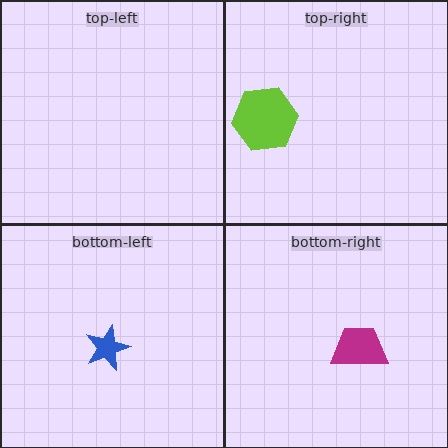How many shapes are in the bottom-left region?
1.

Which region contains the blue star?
The bottom-left region.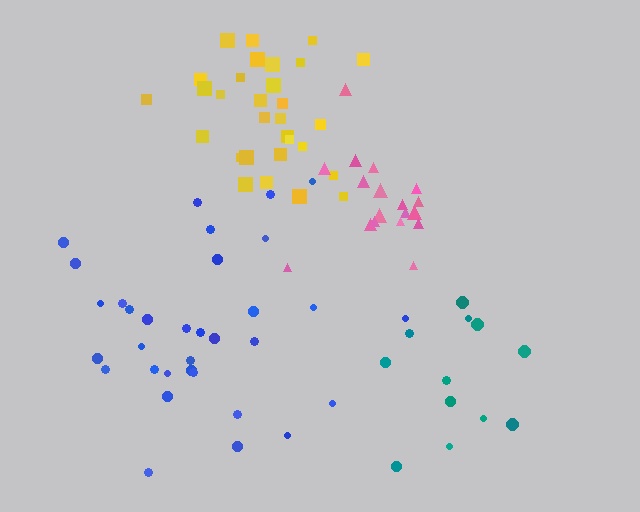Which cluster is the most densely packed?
Pink.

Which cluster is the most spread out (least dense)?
Teal.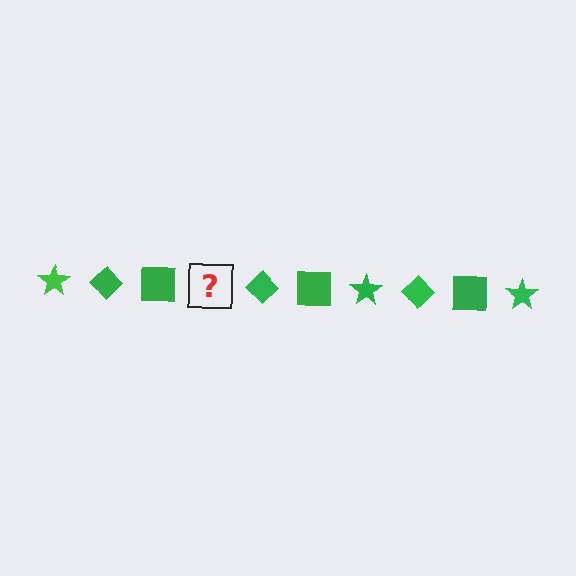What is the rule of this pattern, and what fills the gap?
The rule is that the pattern cycles through star, diamond, square shapes in green. The gap should be filled with a green star.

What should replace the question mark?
The question mark should be replaced with a green star.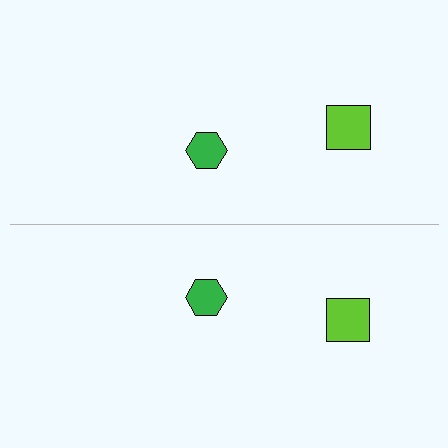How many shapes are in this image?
There are 4 shapes in this image.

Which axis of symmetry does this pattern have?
The pattern has a horizontal axis of symmetry running through the center of the image.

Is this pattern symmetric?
Yes, this pattern has bilateral (reflection) symmetry.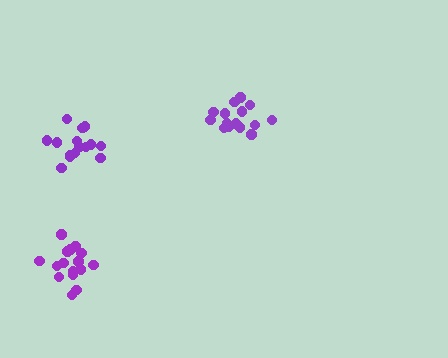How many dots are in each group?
Group 1: 15 dots, Group 2: 15 dots, Group 3: 17 dots (47 total).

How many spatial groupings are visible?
There are 3 spatial groupings.